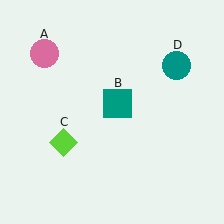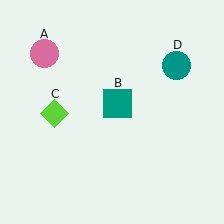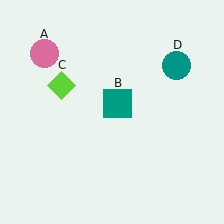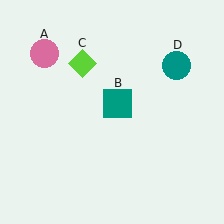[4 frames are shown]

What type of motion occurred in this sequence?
The lime diamond (object C) rotated clockwise around the center of the scene.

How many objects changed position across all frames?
1 object changed position: lime diamond (object C).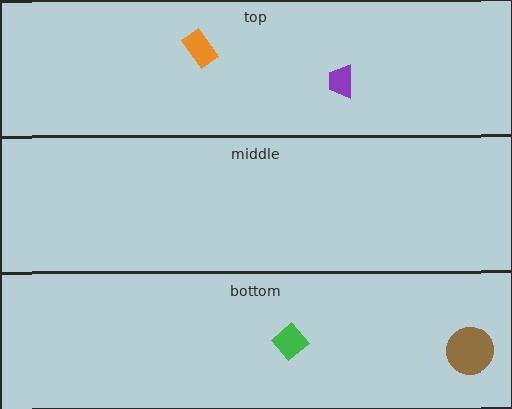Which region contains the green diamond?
The bottom region.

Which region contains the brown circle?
The bottom region.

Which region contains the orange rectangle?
The top region.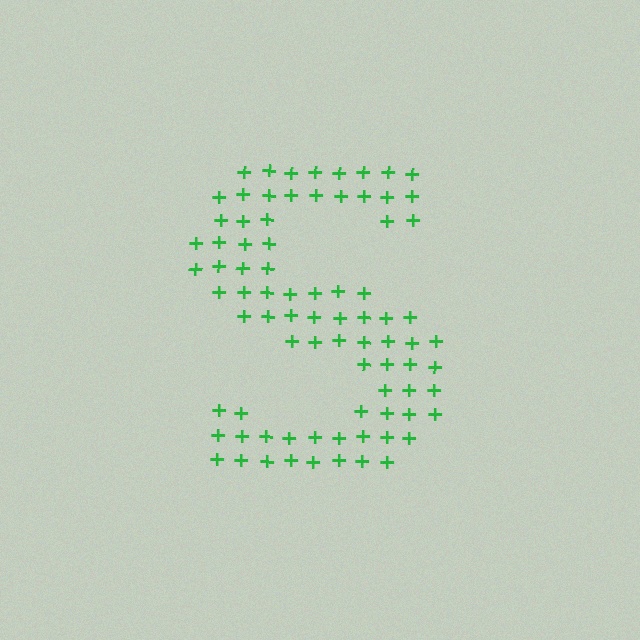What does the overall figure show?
The overall figure shows the letter S.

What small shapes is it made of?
It is made of small plus signs.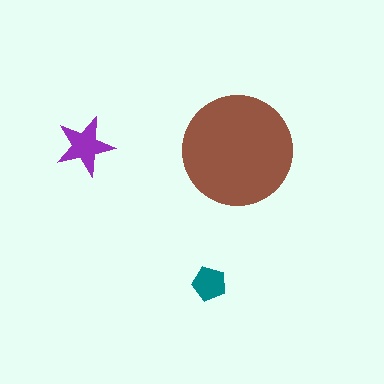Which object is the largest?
The brown circle.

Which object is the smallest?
The teal pentagon.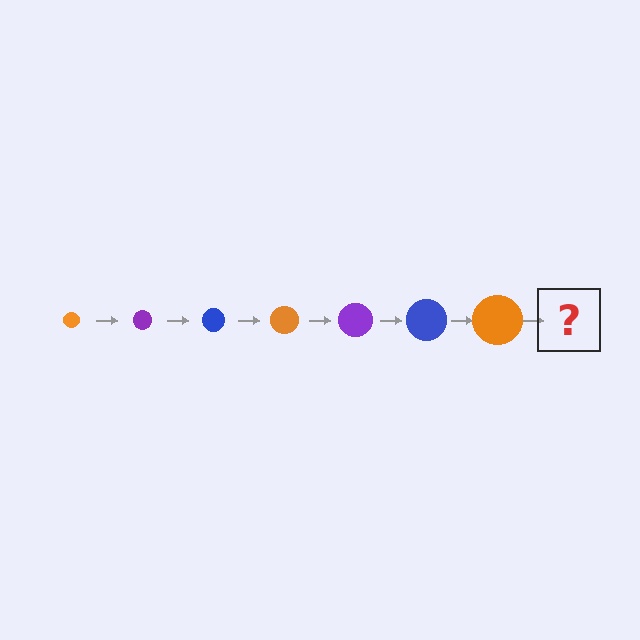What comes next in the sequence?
The next element should be a purple circle, larger than the previous one.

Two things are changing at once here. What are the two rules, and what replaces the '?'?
The two rules are that the circle grows larger each step and the color cycles through orange, purple, and blue. The '?' should be a purple circle, larger than the previous one.